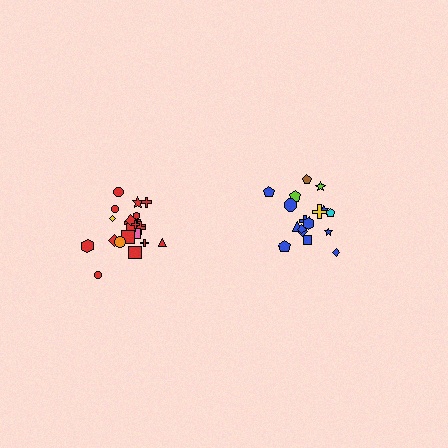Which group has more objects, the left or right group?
The left group.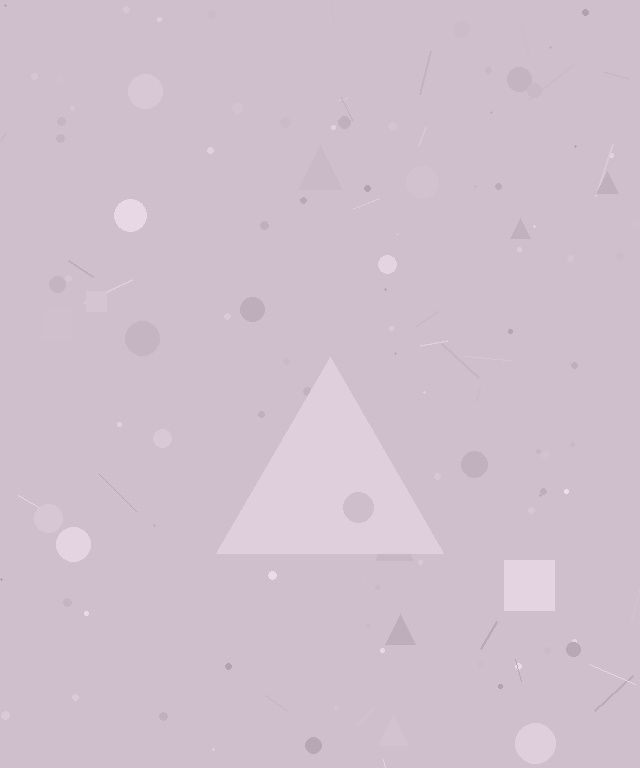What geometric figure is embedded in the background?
A triangle is embedded in the background.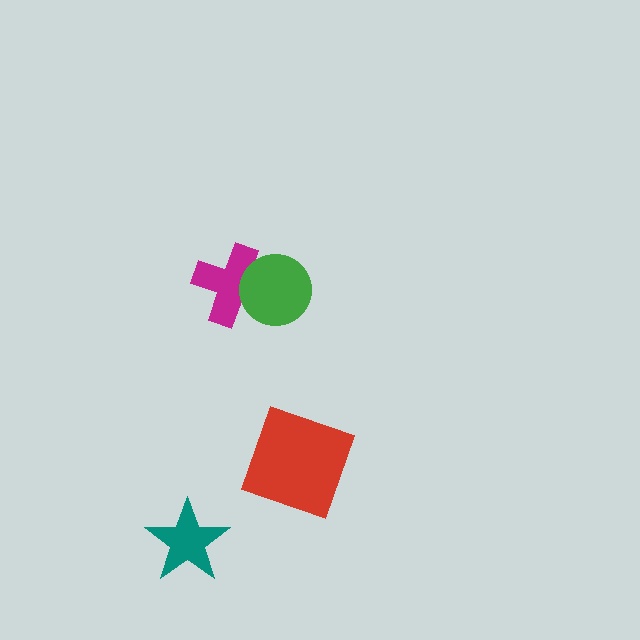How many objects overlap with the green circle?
1 object overlaps with the green circle.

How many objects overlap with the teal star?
0 objects overlap with the teal star.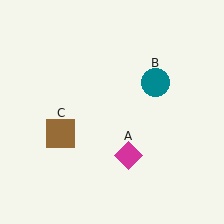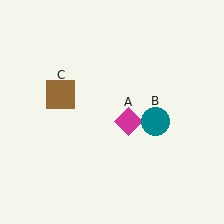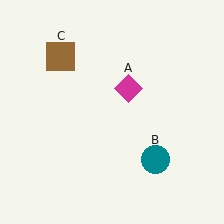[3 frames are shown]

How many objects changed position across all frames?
3 objects changed position: magenta diamond (object A), teal circle (object B), brown square (object C).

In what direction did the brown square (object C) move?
The brown square (object C) moved up.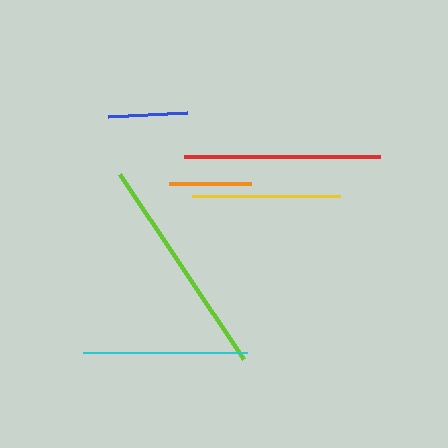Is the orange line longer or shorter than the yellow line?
The yellow line is longer than the orange line.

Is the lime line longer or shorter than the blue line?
The lime line is longer than the blue line.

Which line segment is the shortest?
The blue line is the shortest at approximately 79 pixels.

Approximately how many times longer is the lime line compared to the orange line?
The lime line is approximately 2.7 times the length of the orange line.